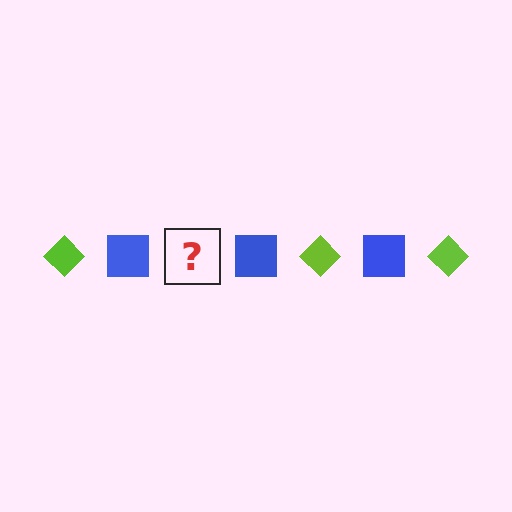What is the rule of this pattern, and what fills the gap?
The rule is that the pattern alternates between lime diamond and blue square. The gap should be filled with a lime diamond.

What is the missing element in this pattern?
The missing element is a lime diamond.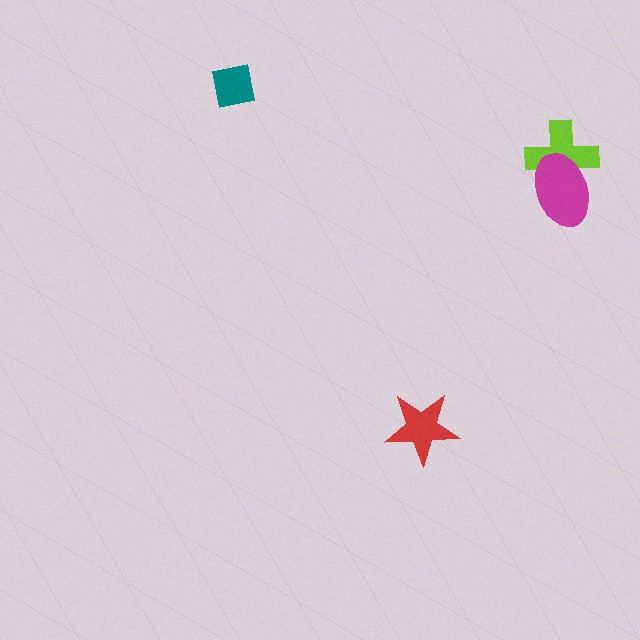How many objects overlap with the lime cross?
1 object overlaps with the lime cross.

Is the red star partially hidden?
No, no other shape covers it.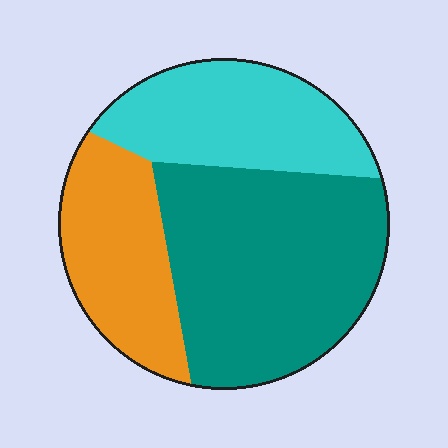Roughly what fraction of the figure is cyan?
Cyan takes up about one quarter (1/4) of the figure.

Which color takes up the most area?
Teal, at roughly 50%.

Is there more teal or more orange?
Teal.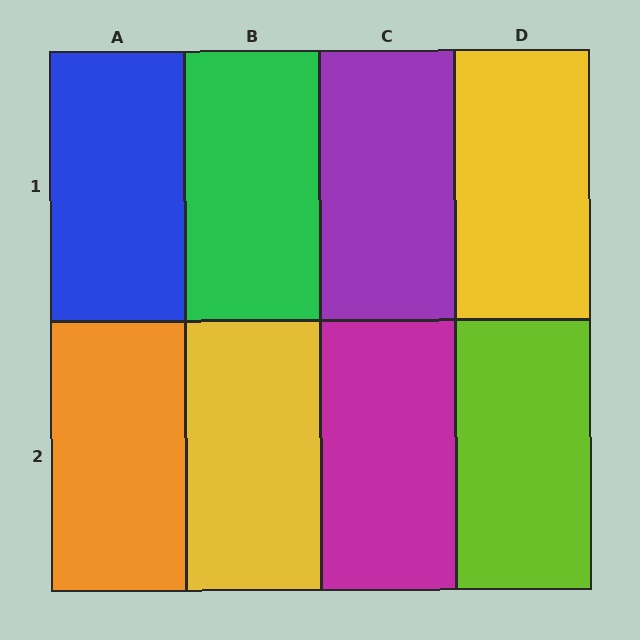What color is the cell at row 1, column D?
Yellow.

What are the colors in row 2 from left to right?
Orange, yellow, magenta, lime.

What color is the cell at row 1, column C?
Purple.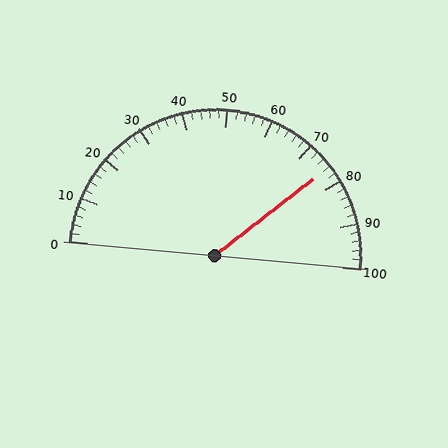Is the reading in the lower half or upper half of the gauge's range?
The reading is in the upper half of the range (0 to 100).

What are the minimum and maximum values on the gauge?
The gauge ranges from 0 to 100.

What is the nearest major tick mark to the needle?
The nearest major tick mark is 80.